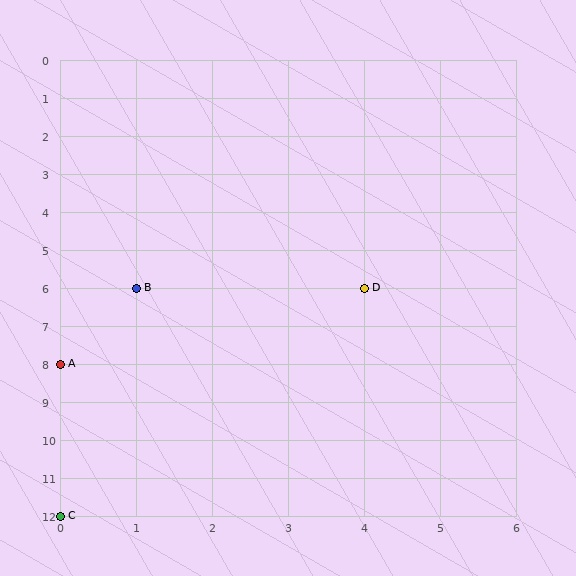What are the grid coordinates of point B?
Point B is at grid coordinates (1, 6).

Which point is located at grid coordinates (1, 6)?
Point B is at (1, 6).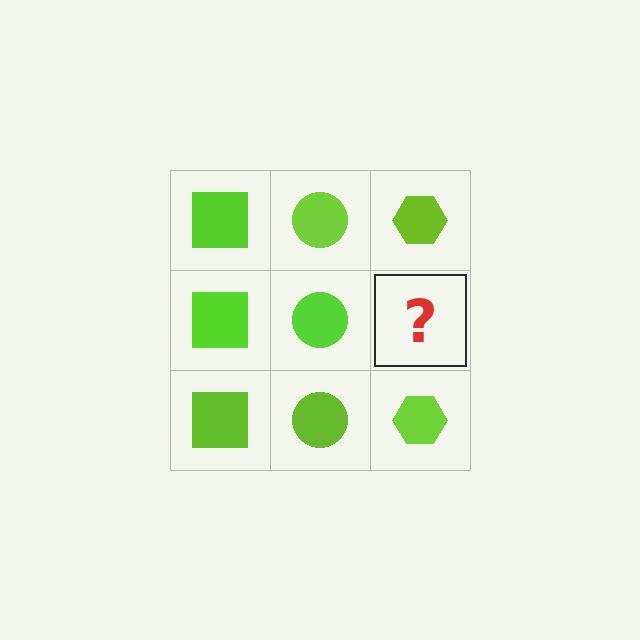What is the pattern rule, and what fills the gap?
The rule is that each column has a consistent shape. The gap should be filled with a lime hexagon.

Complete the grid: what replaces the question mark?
The question mark should be replaced with a lime hexagon.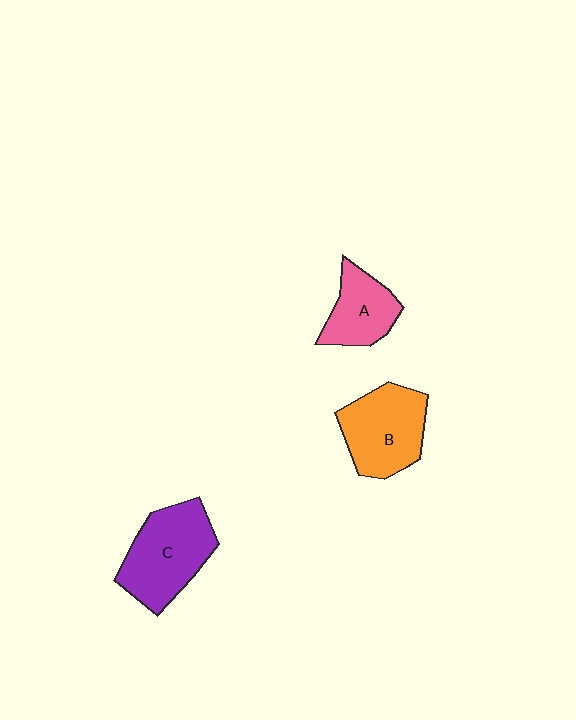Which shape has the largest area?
Shape C (purple).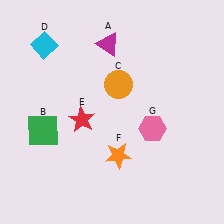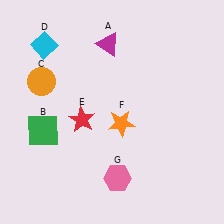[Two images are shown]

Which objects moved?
The objects that moved are: the orange circle (C), the orange star (F), the pink hexagon (G).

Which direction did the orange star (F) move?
The orange star (F) moved up.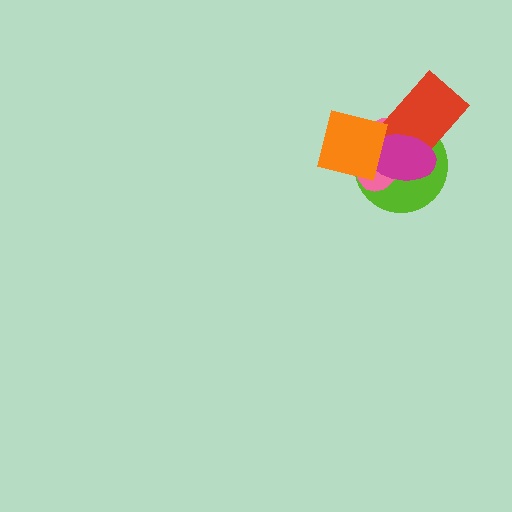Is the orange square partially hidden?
No, no other shape covers it.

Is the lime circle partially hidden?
Yes, it is partially covered by another shape.